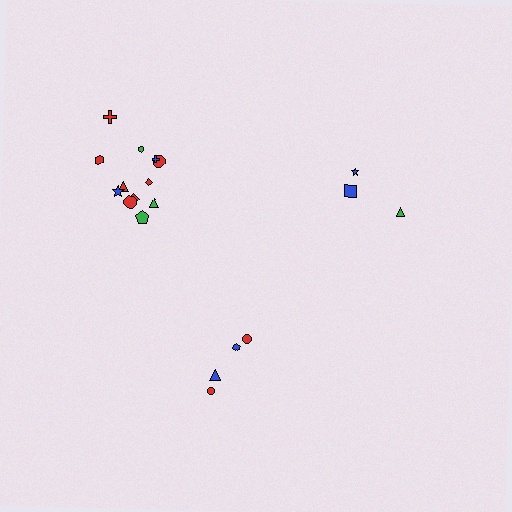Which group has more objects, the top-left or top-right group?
The top-left group.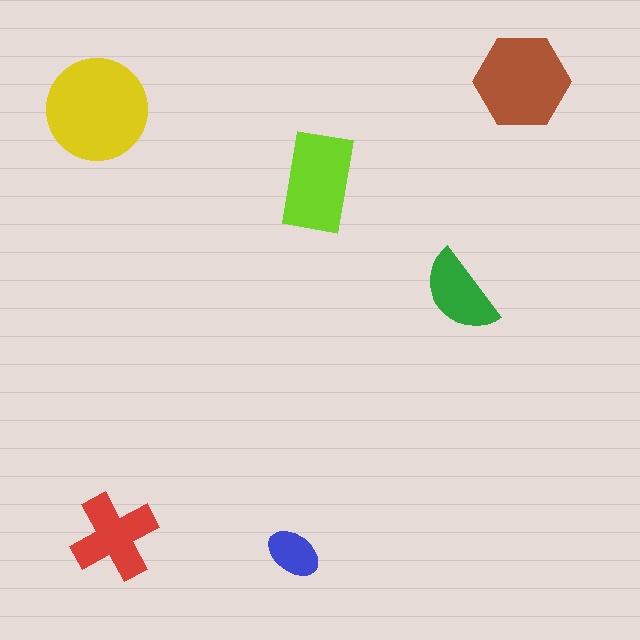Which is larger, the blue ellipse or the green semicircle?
The green semicircle.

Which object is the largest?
The yellow circle.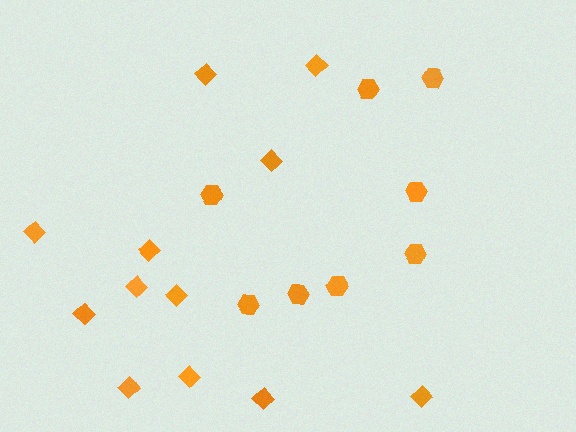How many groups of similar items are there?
There are 2 groups: one group of diamonds (12) and one group of hexagons (8).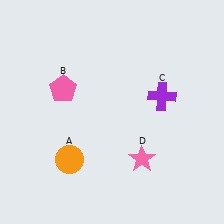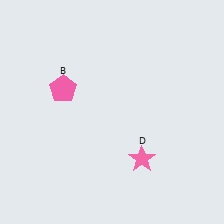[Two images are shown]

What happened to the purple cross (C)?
The purple cross (C) was removed in Image 2. It was in the top-right area of Image 1.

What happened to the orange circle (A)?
The orange circle (A) was removed in Image 2. It was in the bottom-left area of Image 1.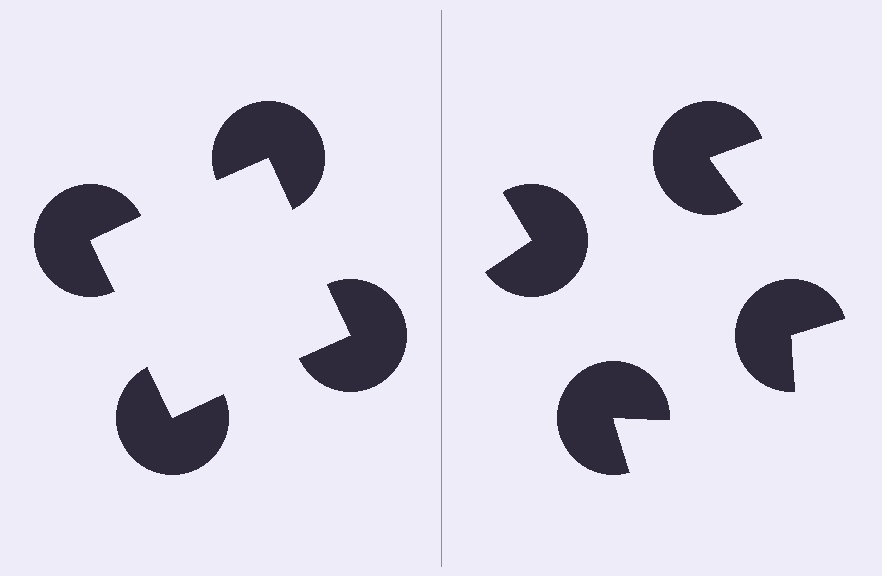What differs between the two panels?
The pac-man discs are positioned identically on both sides; only the wedge orientations differ. On the left they align to a square; on the right they are misaligned.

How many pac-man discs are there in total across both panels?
8 — 4 on each side.